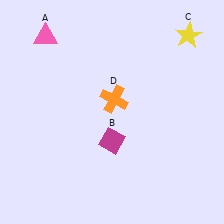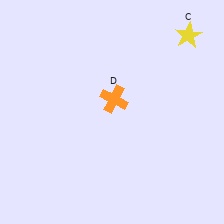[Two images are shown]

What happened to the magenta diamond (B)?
The magenta diamond (B) was removed in Image 2. It was in the bottom-left area of Image 1.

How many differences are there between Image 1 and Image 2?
There are 2 differences between the two images.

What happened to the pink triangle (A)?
The pink triangle (A) was removed in Image 2. It was in the top-left area of Image 1.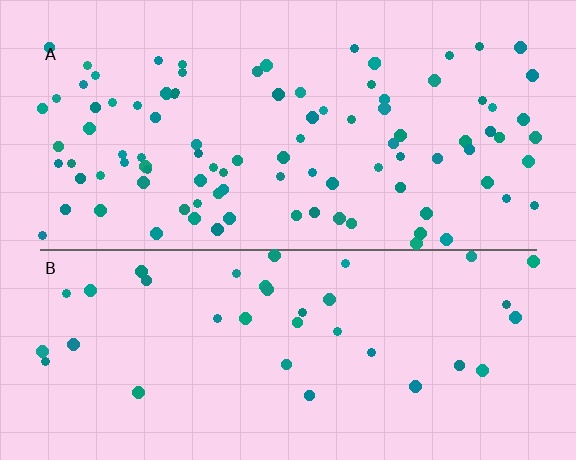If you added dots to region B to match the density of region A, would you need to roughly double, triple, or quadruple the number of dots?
Approximately triple.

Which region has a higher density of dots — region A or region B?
A (the top).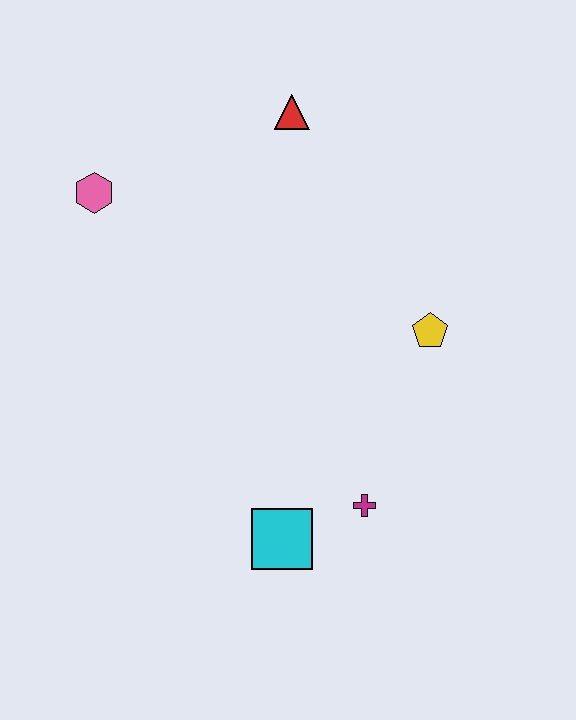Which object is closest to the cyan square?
The magenta cross is closest to the cyan square.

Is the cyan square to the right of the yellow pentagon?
No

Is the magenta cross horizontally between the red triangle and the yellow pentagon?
Yes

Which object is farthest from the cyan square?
The red triangle is farthest from the cyan square.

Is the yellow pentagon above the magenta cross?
Yes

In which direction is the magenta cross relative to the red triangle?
The magenta cross is below the red triangle.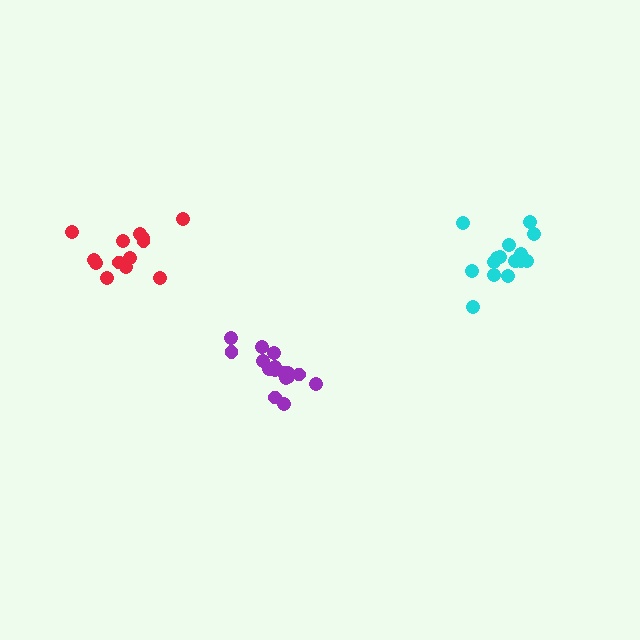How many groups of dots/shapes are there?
There are 3 groups.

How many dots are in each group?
Group 1: 17 dots, Group 2: 16 dots, Group 3: 13 dots (46 total).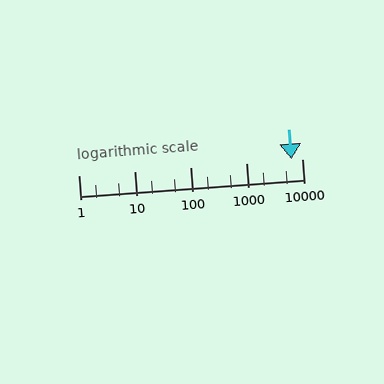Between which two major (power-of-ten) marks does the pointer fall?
The pointer is between 1000 and 10000.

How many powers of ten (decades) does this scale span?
The scale spans 4 decades, from 1 to 10000.